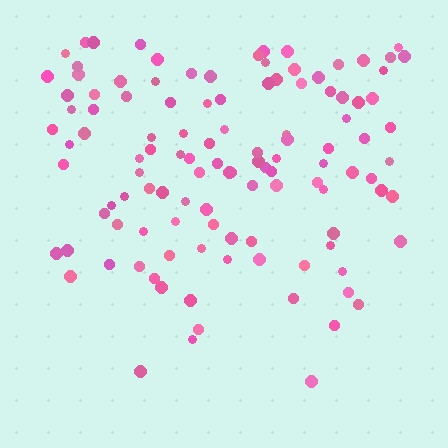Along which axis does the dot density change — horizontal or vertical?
Vertical.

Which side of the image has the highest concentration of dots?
The top.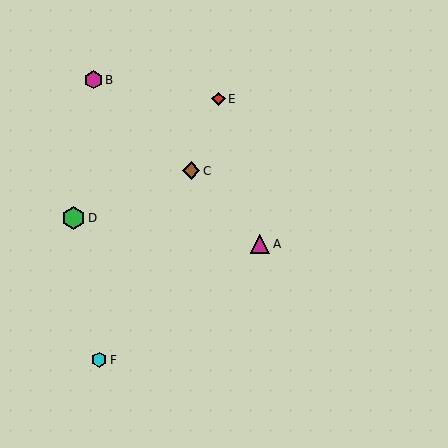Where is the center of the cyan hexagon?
The center of the cyan hexagon is at (99, 360).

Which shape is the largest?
The green hexagon (labeled D) is the largest.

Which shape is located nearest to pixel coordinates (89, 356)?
The cyan hexagon (labeled F) at (99, 360) is nearest to that location.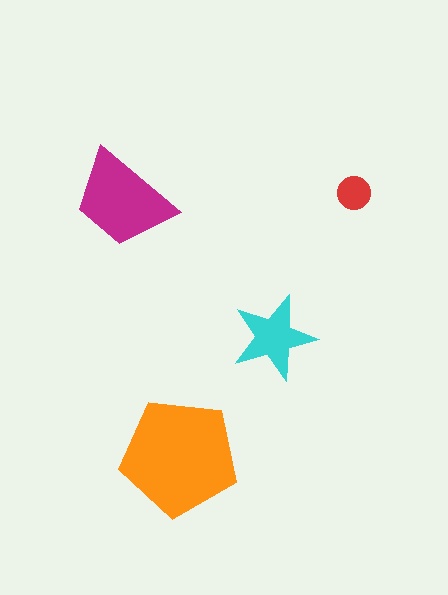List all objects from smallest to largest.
The red circle, the cyan star, the magenta trapezoid, the orange pentagon.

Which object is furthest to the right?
The red circle is rightmost.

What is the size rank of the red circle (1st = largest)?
4th.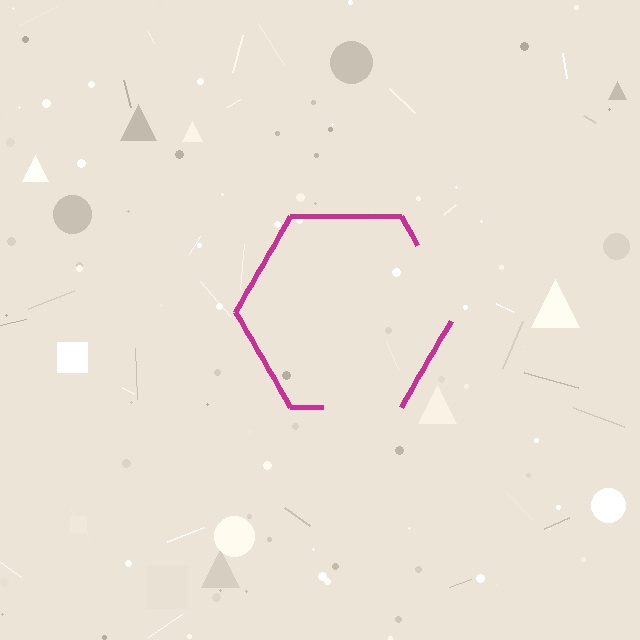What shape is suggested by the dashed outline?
The dashed outline suggests a hexagon.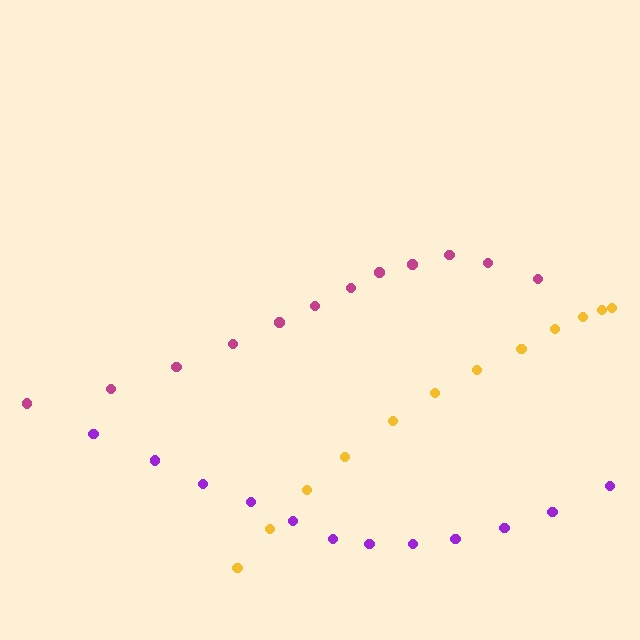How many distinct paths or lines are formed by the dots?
There are 3 distinct paths.